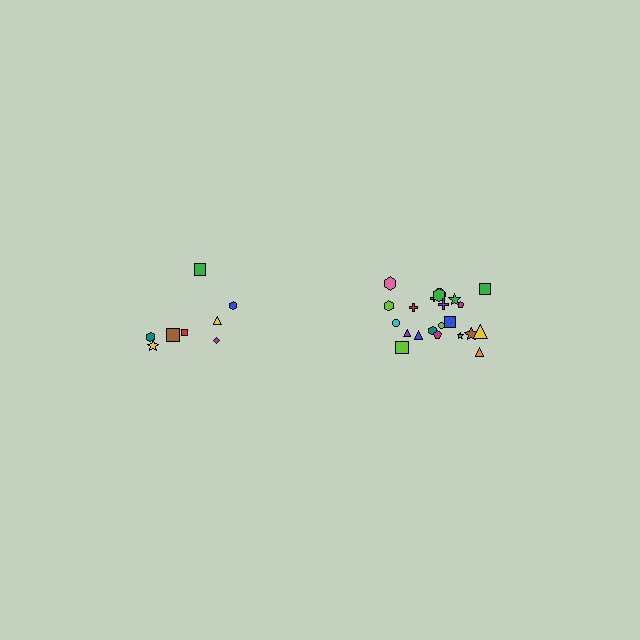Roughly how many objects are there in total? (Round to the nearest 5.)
Roughly 30 objects in total.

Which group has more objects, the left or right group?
The right group.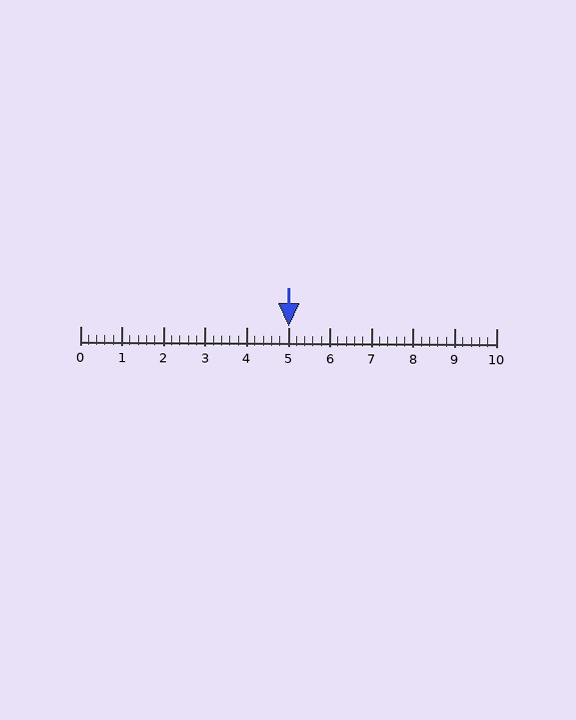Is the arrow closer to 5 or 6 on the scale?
The arrow is closer to 5.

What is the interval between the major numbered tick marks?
The major tick marks are spaced 1 units apart.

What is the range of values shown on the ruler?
The ruler shows values from 0 to 10.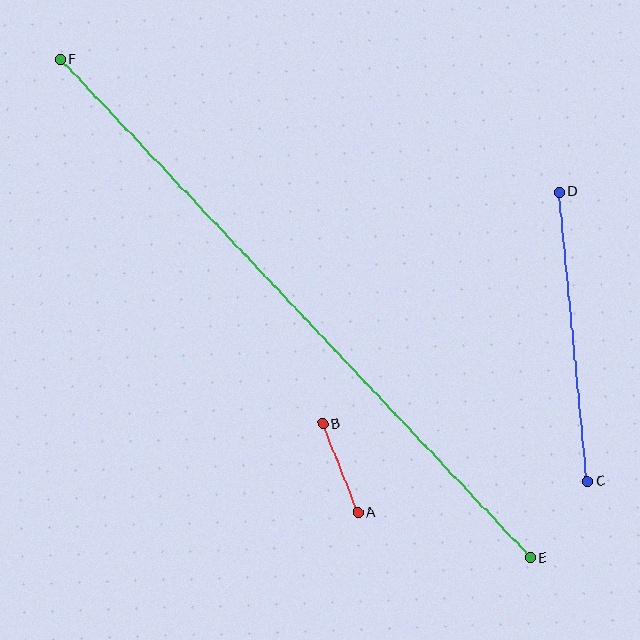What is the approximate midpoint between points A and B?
The midpoint is at approximately (340, 468) pixels.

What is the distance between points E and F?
The distance is approximately 685 pixels.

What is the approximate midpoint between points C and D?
The midpoint is at approximately (573, 337) pixels.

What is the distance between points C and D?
The distance is approximately 291 pixels.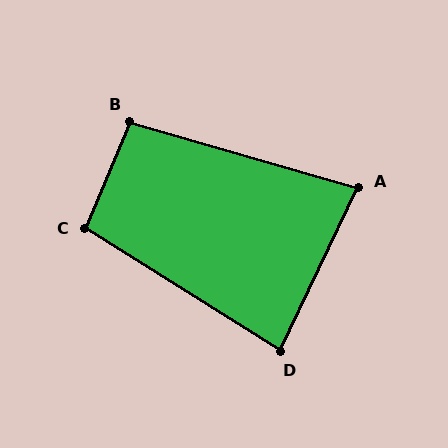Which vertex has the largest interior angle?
C, at approximately 99 degrees.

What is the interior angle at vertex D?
Approximately 83 degrees (acute).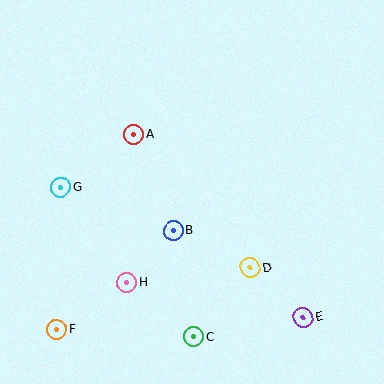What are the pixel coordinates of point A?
Point A is at (133, 135).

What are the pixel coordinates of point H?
Point H is at (127, 282).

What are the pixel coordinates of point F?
Point F is at (56, 329).